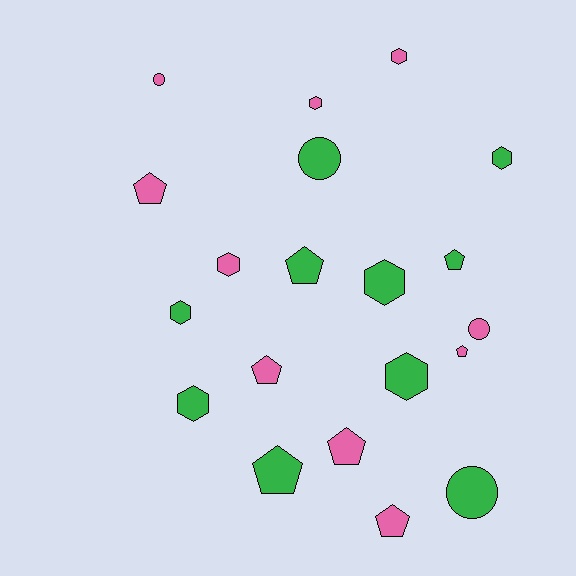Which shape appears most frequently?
Hexagon, with 8 objects.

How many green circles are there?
There are 2 green circles.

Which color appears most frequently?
Green, with 10 objects.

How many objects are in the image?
There are 20 objects.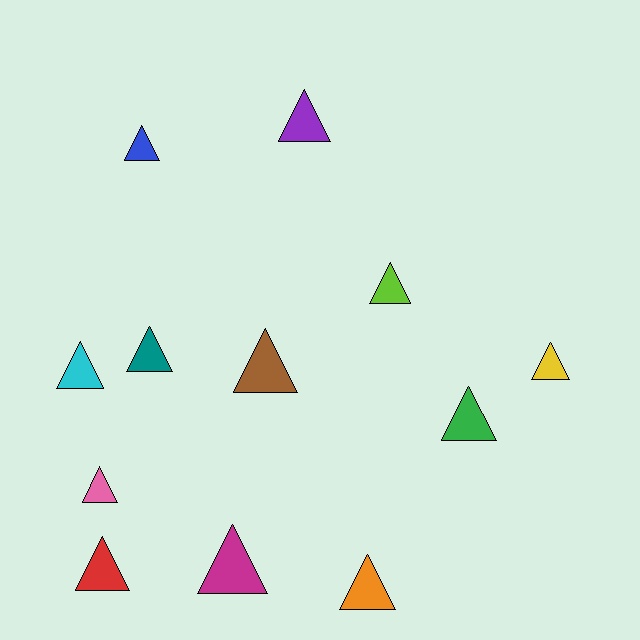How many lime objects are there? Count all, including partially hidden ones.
There is 1 lime object.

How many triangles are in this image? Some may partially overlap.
There are 12 triangles.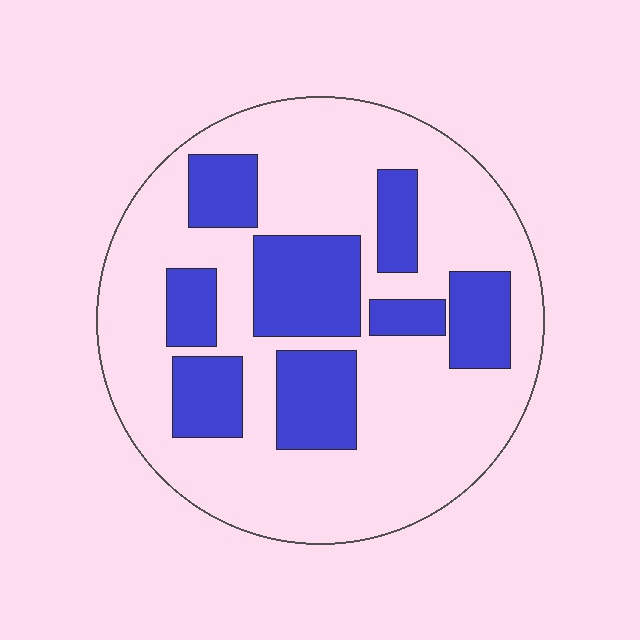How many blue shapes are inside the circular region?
8.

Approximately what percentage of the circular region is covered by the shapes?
Approximately 30%.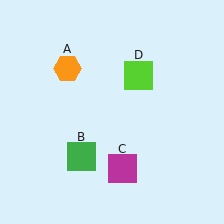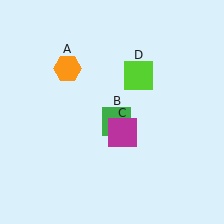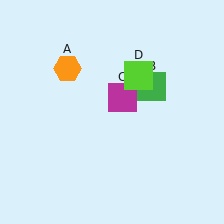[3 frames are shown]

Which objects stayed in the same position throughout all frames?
Orange hexagon (object A) and lime square (object D) remained stationary.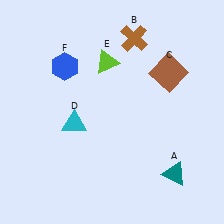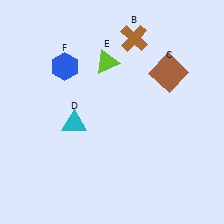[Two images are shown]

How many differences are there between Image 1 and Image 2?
There is 1 difference between the two images.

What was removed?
The teal triangle (A) was removed in Image 2.